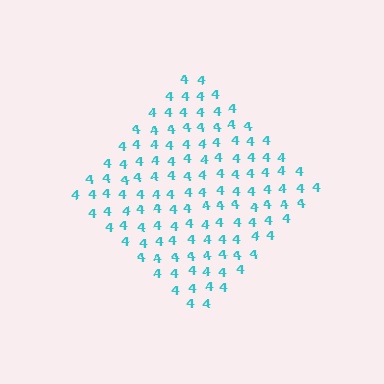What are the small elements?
The small elements are digit 4's.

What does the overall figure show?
The overall figure shows a diamond.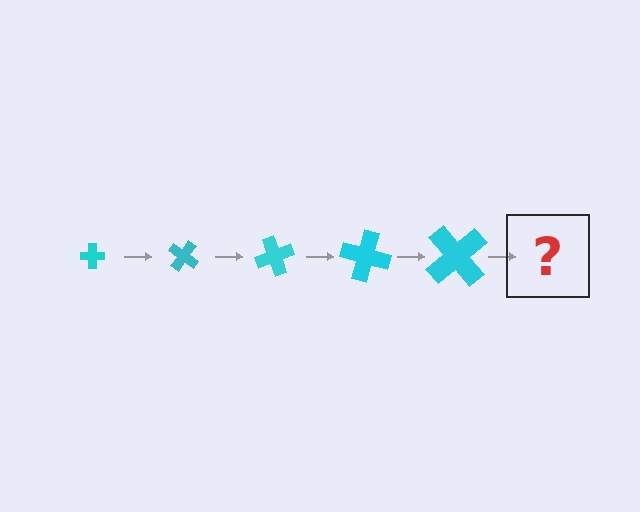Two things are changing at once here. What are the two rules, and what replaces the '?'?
The two rules are that the cross grows larger each step and it rotates 35 degrees each step. The '?' should be a cross, larger than the previous one and rotated 175 degrees from the start.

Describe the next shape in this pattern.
It should be a cross, larger than the previous one and rotated 175 degrees from the start.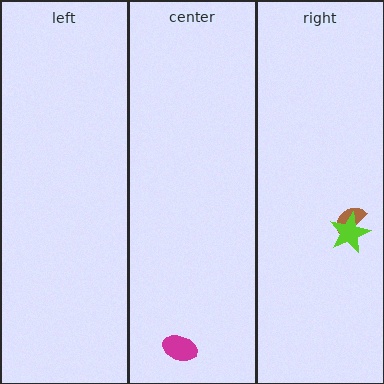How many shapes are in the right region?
2.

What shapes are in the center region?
The magenta ellipse.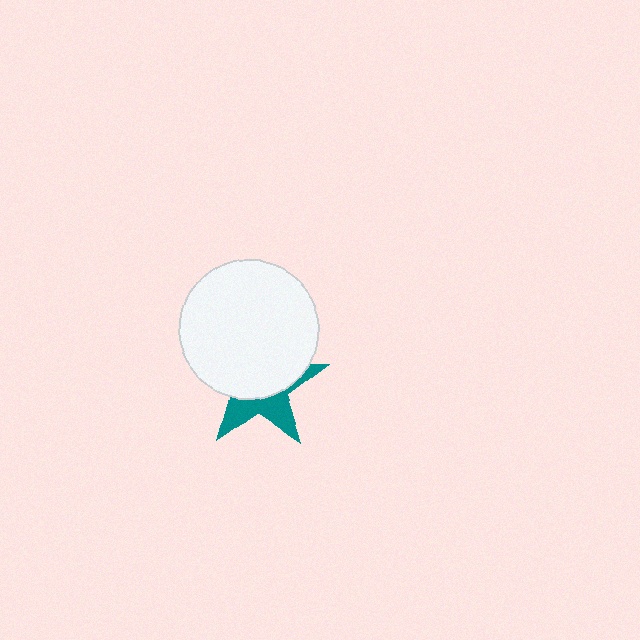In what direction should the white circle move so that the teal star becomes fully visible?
The white circle should move up. That is the shortest direction to clear the overlap and leave the teal star fully visible.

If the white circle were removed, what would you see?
You would see the complete teal star.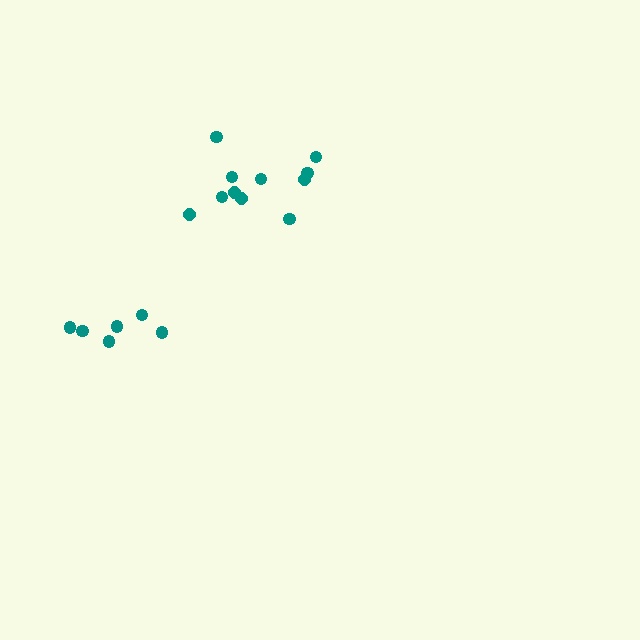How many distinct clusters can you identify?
There are 2 distinct clusters.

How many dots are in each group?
Group 1: 11 dots, Group 2: 6 dots (17 total).